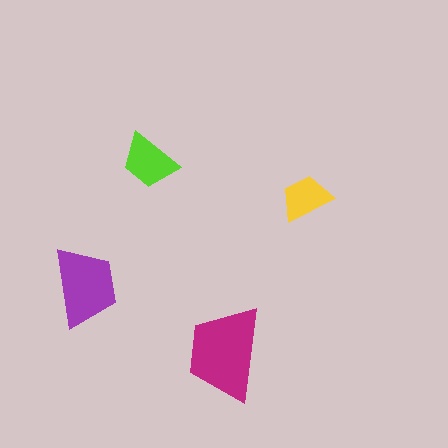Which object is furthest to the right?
The yellow trapezoid is rightmost.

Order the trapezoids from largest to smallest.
the magenta one, the purple one, the lime one, the yellow one.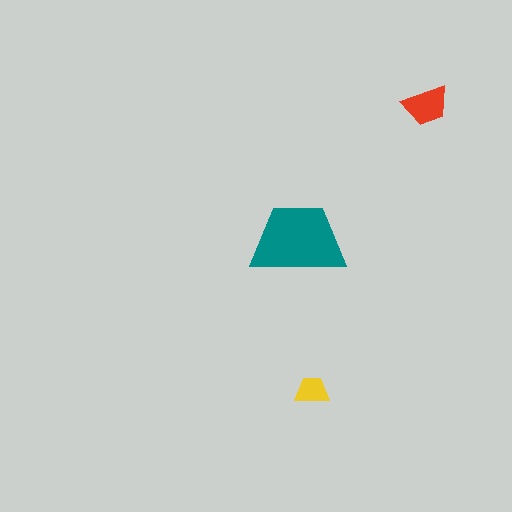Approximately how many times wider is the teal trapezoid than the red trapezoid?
About 2 times wider.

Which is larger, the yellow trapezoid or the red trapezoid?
The red one.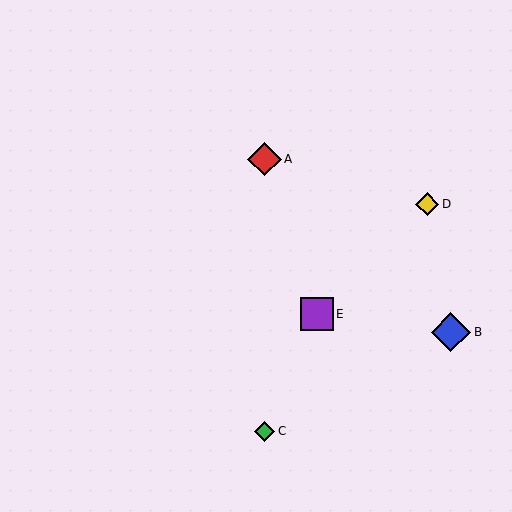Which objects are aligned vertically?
Objects A, C are aligned vertically.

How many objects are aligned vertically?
2 objects (A, C) are aligned vertically.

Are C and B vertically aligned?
No, C is at x≈264 and B is at x≈451.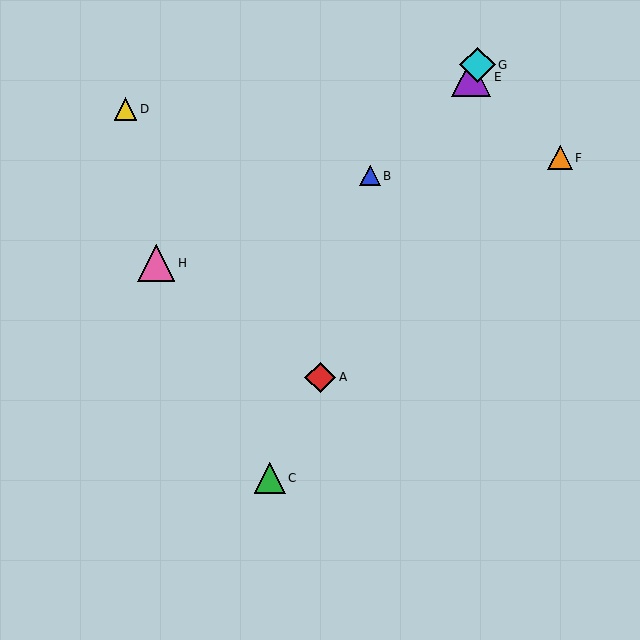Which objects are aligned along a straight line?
Objects A, C, E, G are aligned along a straight line.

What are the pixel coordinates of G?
Object G is at (478, 65).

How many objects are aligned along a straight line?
4 objects (A, C, E, G) are aligned along a straight line.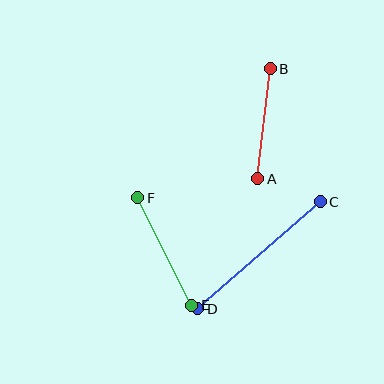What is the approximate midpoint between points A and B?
The midpoint is at approximately (264, 124) pixels.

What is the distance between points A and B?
The distance is approximately 111 pixels.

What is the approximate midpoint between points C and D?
The midpoint is at approximately (259, 255) pixels.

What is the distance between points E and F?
The distance is approximately 120 pixels.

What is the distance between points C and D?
The distance is approximately 163 pixels.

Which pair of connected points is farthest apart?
Points C and D are farthest apart.